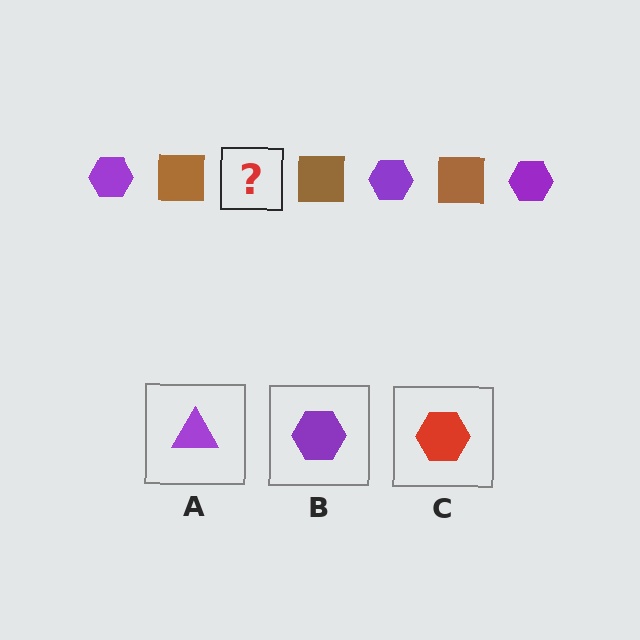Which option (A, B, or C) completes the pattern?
B.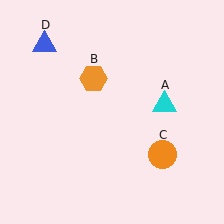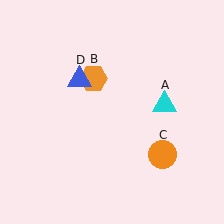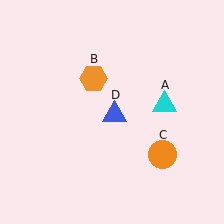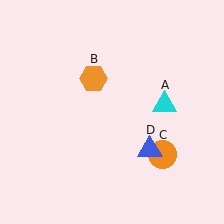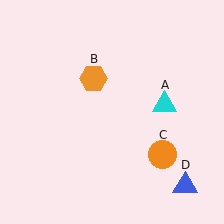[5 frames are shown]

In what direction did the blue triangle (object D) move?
The blue triangle (object D) moved down and to the right.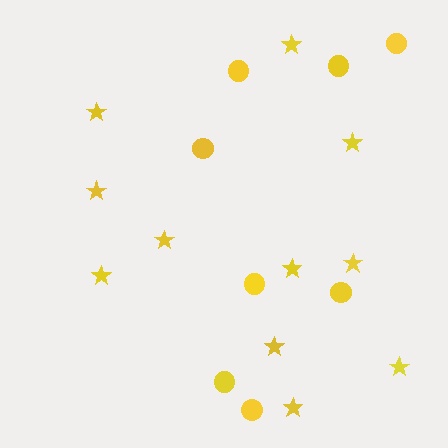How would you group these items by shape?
There are 2 groups: one group of circles (8) and one group of stars (11).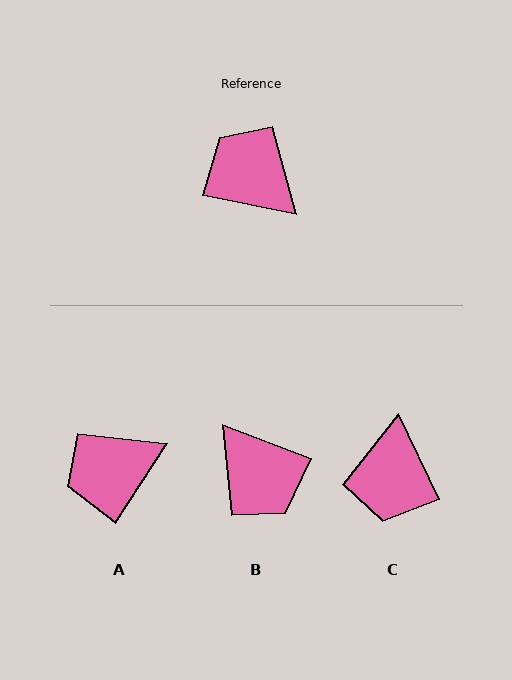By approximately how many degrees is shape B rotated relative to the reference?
Approximately 171 degrees counter-clockwise.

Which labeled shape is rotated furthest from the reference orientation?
B, about 171 degrees away.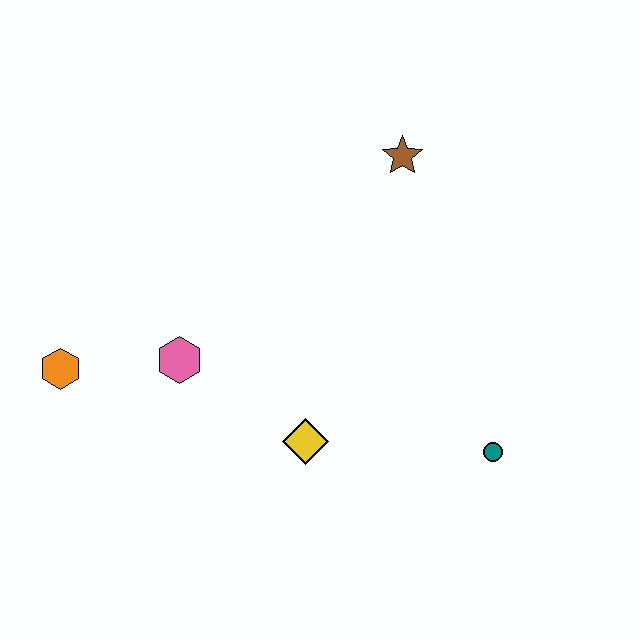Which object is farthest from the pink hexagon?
The teal circle is farthest from the pink hexagon.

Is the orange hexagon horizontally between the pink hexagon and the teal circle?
No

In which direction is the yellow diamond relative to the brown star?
The yellow diamond is below the brown star.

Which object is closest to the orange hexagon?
The pink hexagon is closest to the orange hexagon.